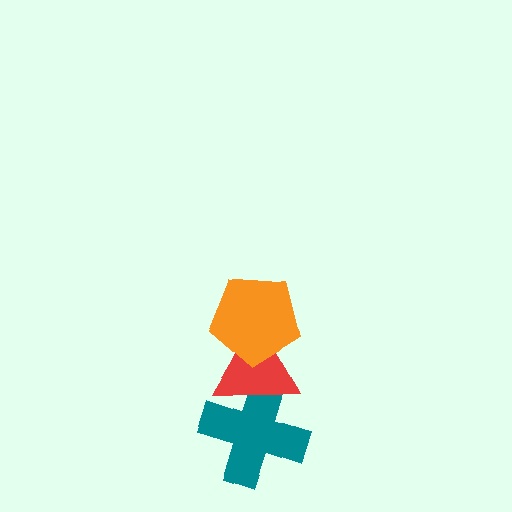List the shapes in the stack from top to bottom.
From top to bottom: the orange pentagon, the red triangle, the teal cross.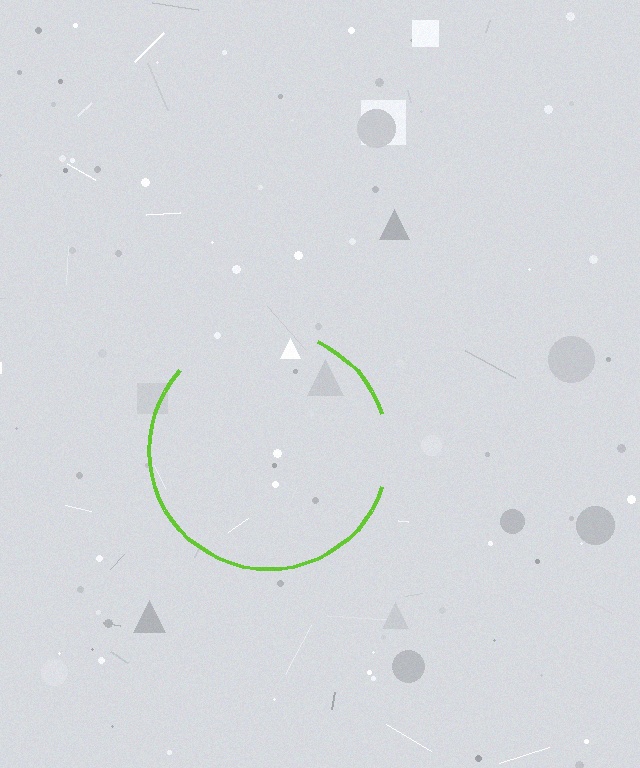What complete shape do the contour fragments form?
The contour fragments form a circle.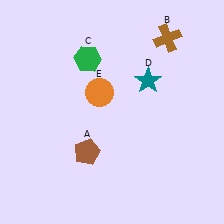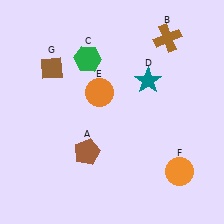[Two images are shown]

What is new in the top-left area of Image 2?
A brown diamond (G) was added in the top-left area of Image 2.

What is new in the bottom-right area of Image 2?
An orange circle (F) was added in the bottom-right area of Image 2.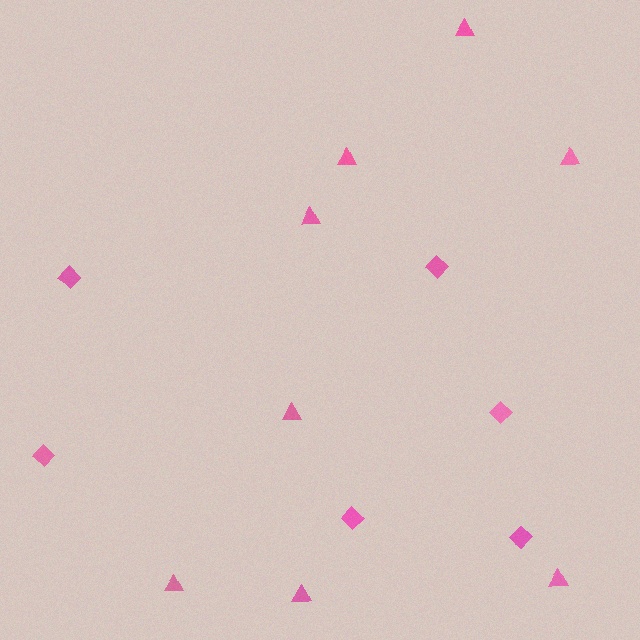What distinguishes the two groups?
There are 2 groups: one group of triangles (8) and one group of diamonds (6).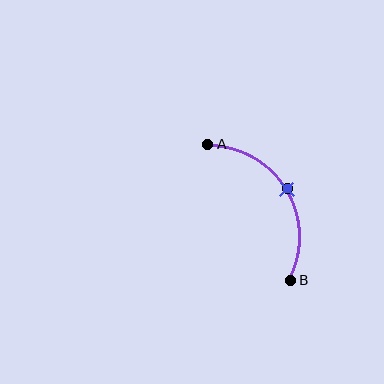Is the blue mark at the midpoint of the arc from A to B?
Yes. The blue mark lies on the arc at equal arc-length from both A and B — it is the arc midpoint.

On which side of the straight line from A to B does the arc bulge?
The arc bulges to the right of the straight line connecting A and B.